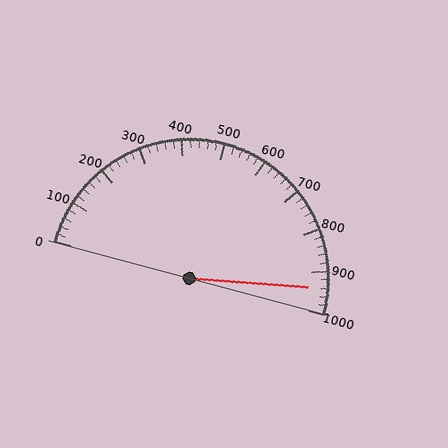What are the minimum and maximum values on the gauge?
The gauge ranges from 0 to 1000.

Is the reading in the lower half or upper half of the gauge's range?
The reading is in the upper half of the range (0 to 1000).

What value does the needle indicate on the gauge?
The needle indicates approximately 940.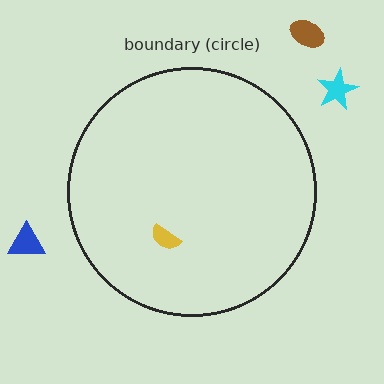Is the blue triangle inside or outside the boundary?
Outside.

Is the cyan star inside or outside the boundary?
Outside.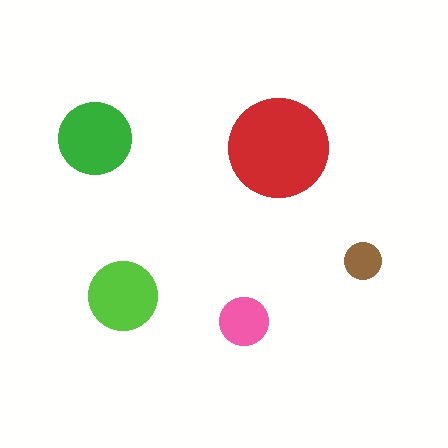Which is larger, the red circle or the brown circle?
The red one.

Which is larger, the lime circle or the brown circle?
The lime one.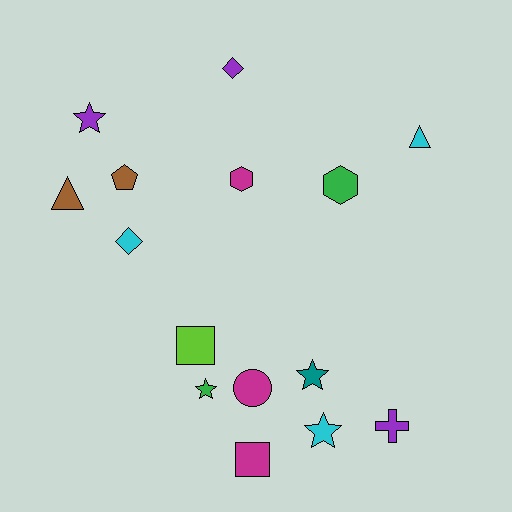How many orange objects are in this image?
There are no orange objects.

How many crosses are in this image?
There is 1 cross.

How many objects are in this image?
There are 15 objects.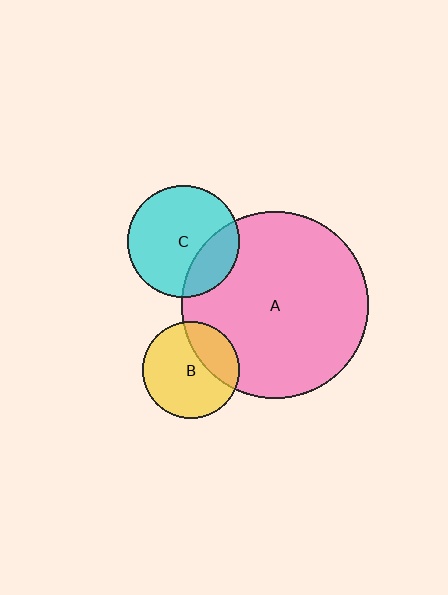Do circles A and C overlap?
Yes.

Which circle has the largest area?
Circle A (pink).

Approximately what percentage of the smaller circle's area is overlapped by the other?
Approximately 25%.